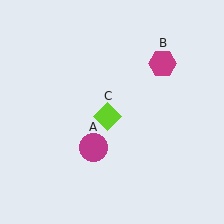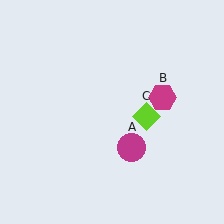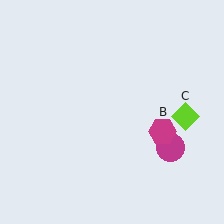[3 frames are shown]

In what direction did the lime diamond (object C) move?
The lime diamond (object C) moved right.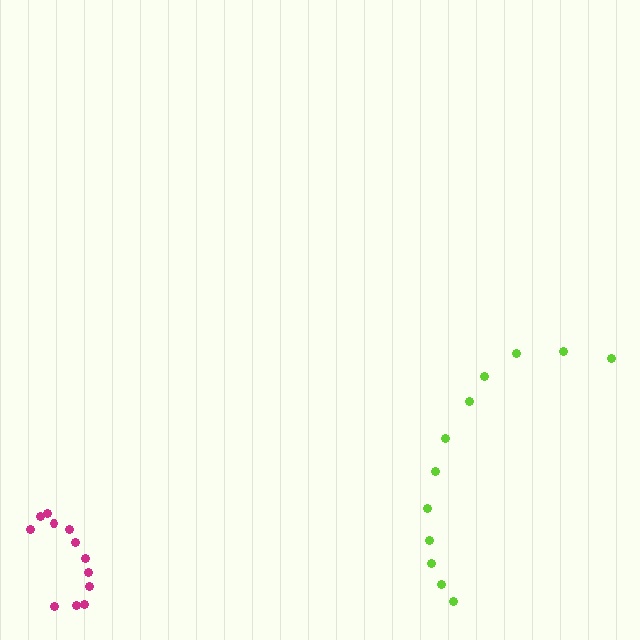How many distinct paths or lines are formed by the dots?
There are 2 distinct paths.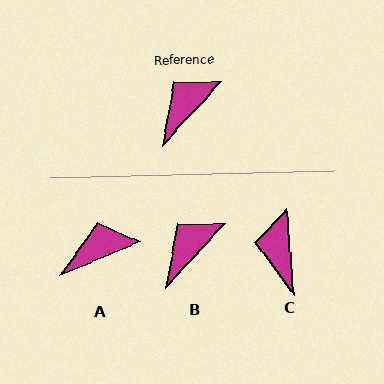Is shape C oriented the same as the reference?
No, it is off by about 47 degrees.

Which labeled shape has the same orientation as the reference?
B.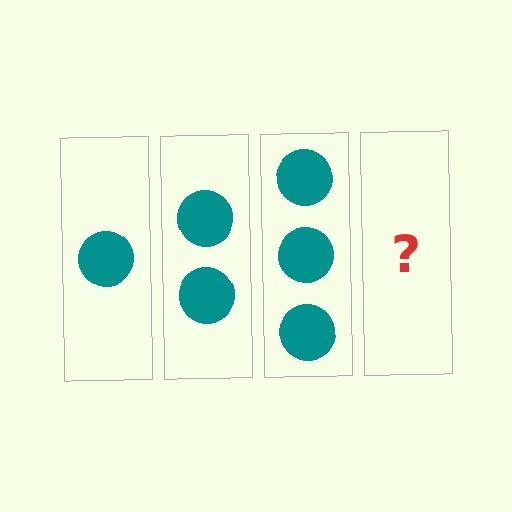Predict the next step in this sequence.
The next step is 4 circles.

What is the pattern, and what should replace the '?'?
The pattern is that each step adds one more circle. The '?' should be 4 circles.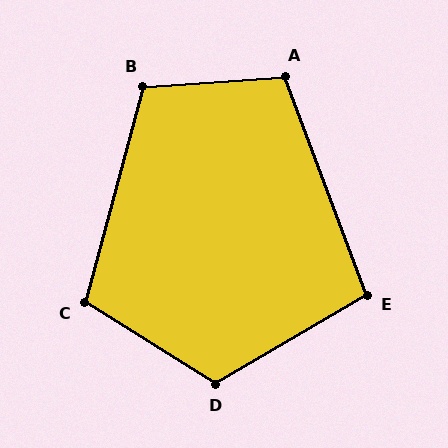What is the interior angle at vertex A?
Approximately 107 degrees (obtuse).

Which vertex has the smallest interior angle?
E, at approximately 100 degrees.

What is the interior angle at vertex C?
Approximately 107 degrees (obtuse).